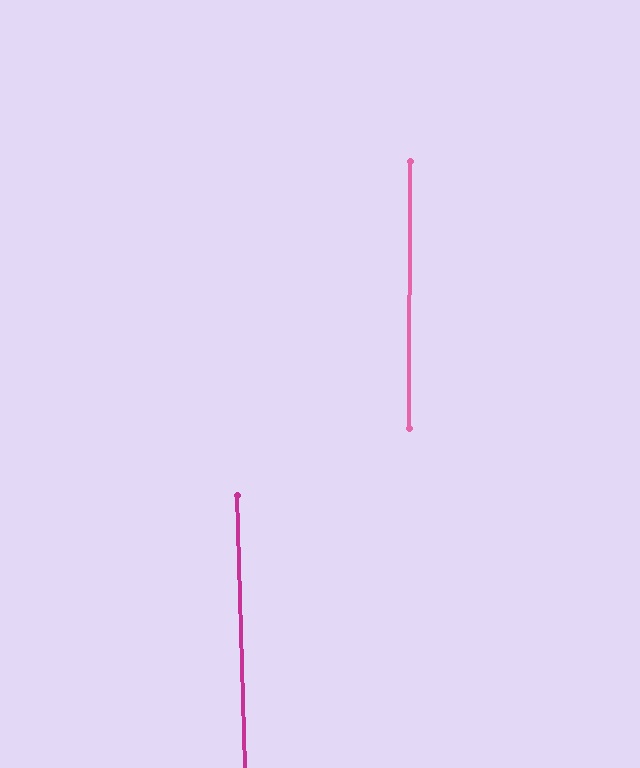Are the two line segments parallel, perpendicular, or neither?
Parallel — their directions differ by only 1.9°.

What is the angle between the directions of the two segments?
Approximately 2 degrees.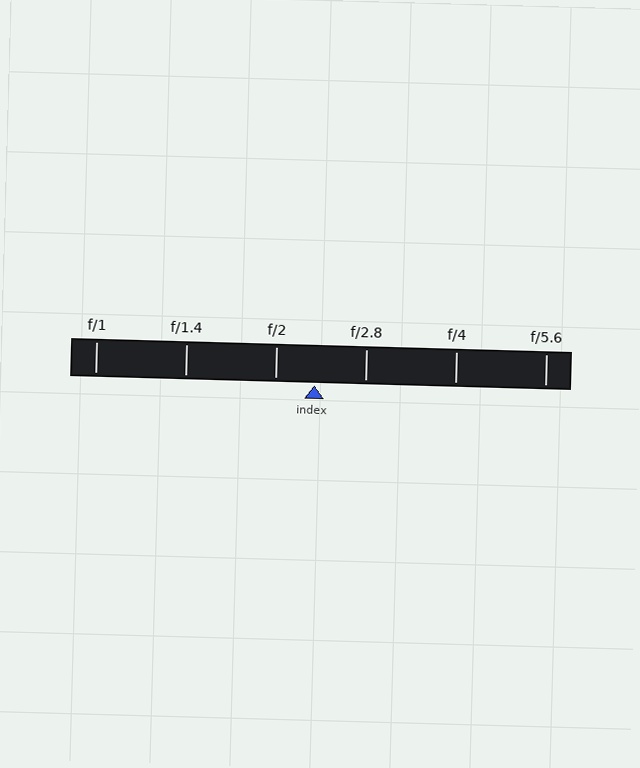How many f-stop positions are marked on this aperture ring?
There are 6 f-stop positions marked.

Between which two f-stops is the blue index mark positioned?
The index mark is between f/2 and f/2.8.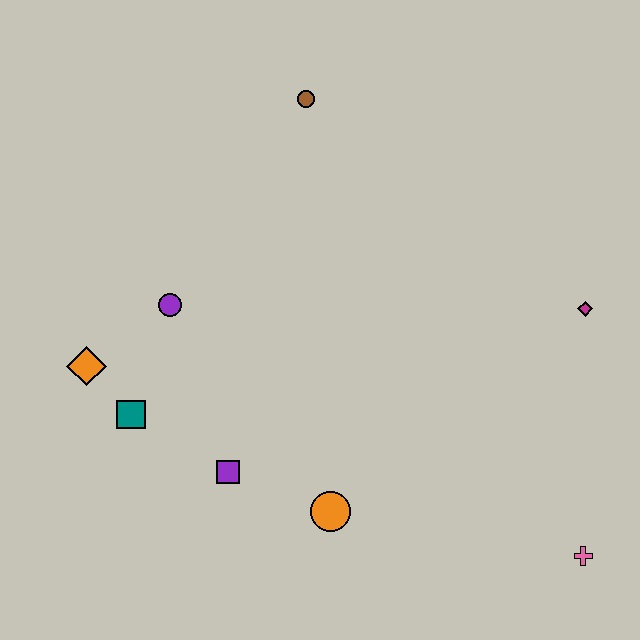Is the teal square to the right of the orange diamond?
Yes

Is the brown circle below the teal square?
No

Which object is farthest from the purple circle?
The pink cross is farthest from the purple circle.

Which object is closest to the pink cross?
The magenta diamond is closest to the pink cross.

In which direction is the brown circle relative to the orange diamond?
The brown circle is above the orange diamond.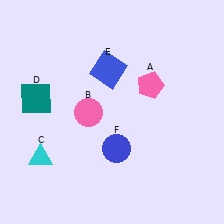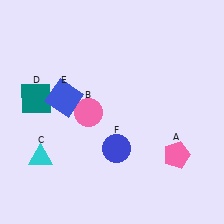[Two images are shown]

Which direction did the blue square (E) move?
The blue square (E) moved left.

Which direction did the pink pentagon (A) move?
The pink pentagon (A) moved down.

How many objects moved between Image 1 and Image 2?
2 objects moved between the two images.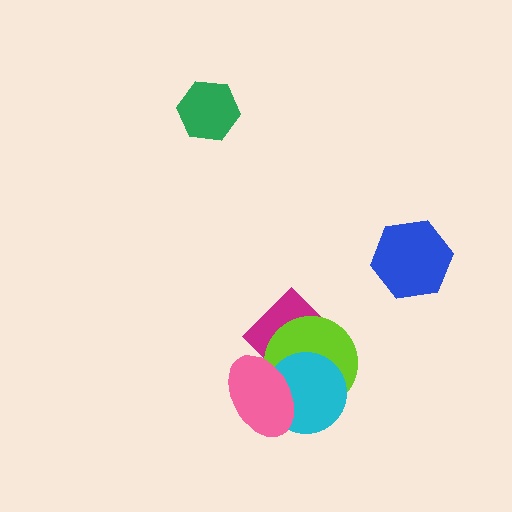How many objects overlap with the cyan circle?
3 objects overlap with the cyan circle.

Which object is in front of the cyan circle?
The pink ellipse is in front of the cyan circle.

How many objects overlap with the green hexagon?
0 objects overlap with the green hexagon.